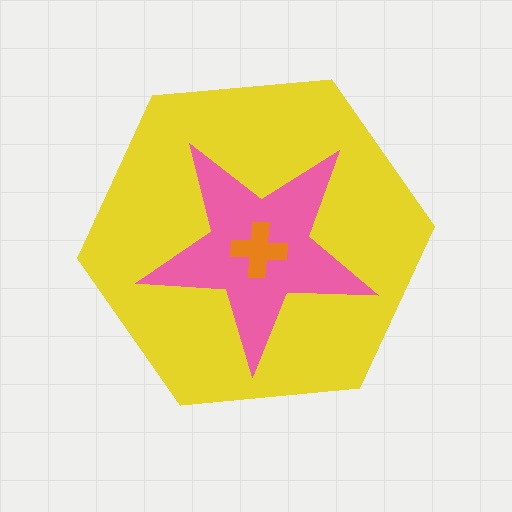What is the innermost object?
The orange cross.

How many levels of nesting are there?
3.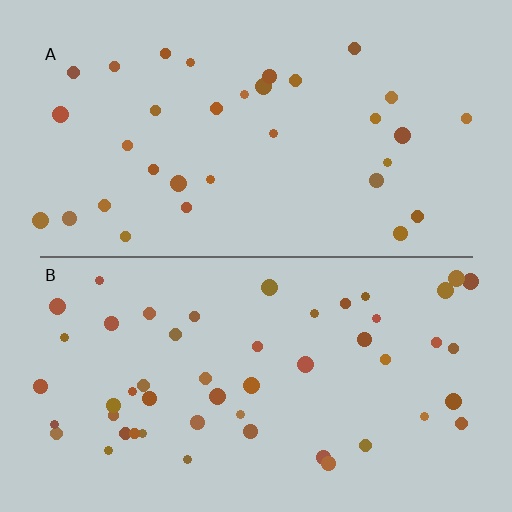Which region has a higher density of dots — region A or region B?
B (the bottom).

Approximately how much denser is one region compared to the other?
Approximately 1.5× — region B over region A.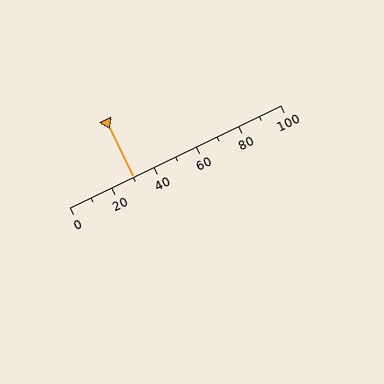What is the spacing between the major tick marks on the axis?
The major ticks are spaced 20 apart.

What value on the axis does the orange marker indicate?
The marker indicates approximately 30.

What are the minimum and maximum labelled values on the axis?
The axis runs from 0 to 100.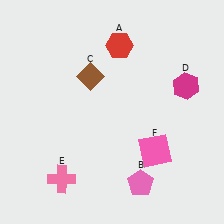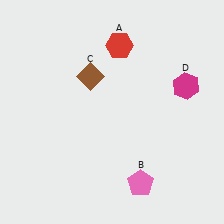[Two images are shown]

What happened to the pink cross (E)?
The pink cross (E) was removed in Image 2. It was in the bottom-left area of Image 1.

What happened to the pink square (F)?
The pink square (F) was removed in Image 2. It was in the bottom-right area of Image 1.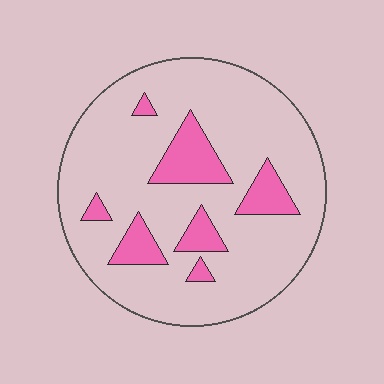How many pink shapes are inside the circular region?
7.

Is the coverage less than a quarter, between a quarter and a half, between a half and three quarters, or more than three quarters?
Less than a quarter.